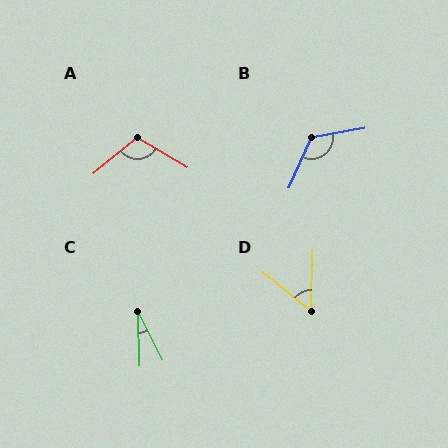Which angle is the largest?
B, at approximately 124 degrees.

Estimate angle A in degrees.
Approximately 110 degrees.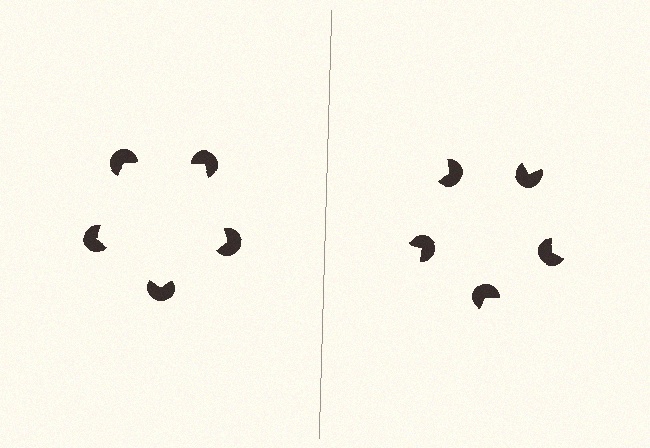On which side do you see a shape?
An illusory pentagon appears on the left side. On the right side the wedge cuts are rotated, so no coherent shape forms.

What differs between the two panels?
The pac-man discs are positioned identically on both sides; only the wedge orientations differ. On the left they align to a pentagon; on the right they are misaligned.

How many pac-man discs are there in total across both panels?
10 — 5 on each side.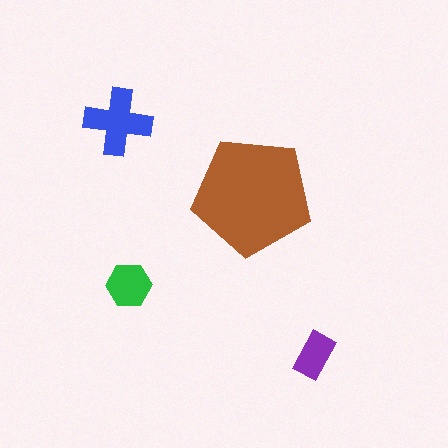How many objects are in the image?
There are 4 objects in the image.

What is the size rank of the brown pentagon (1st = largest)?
1st.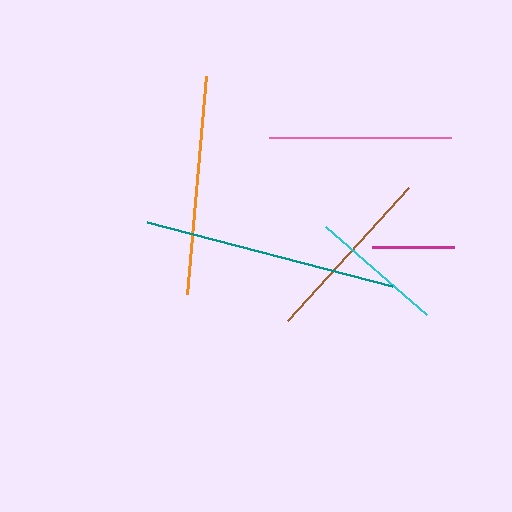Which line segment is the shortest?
The magenta line is the shortest at approximately 82 pixels.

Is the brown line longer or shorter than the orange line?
The orange line is longer than the brown line.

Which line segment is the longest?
The teal line is the longest at approximately 254 pixels.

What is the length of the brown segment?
The brown segment is approximately 180 pixels long.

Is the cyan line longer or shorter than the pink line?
The pink line is longer than the cyan line.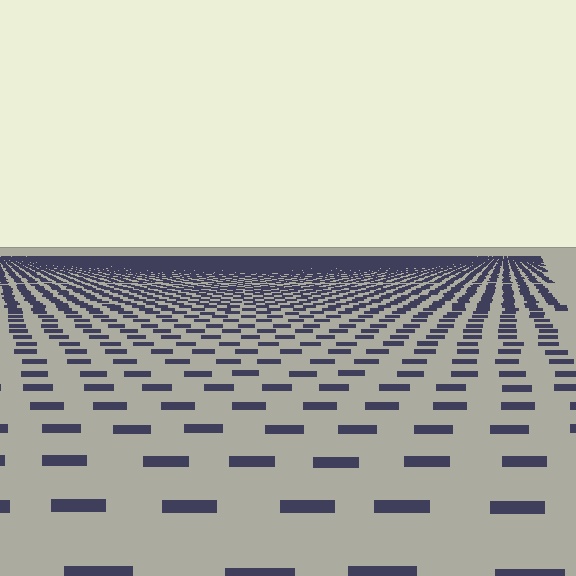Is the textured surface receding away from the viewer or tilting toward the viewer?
The surface is receding away from the viewer. Texture elements get smaller and denser toward the top.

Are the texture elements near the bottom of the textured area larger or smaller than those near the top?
Larger. Near the bottom, elements are closer to the viewer and appear at a bigger on-screen size.